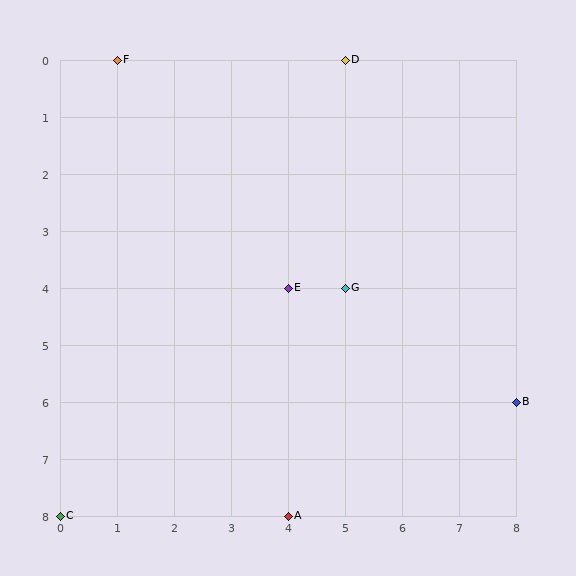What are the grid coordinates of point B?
Point B is at grid coordinates (8, 6).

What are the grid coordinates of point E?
Point E is at grid coordinates (4, 4).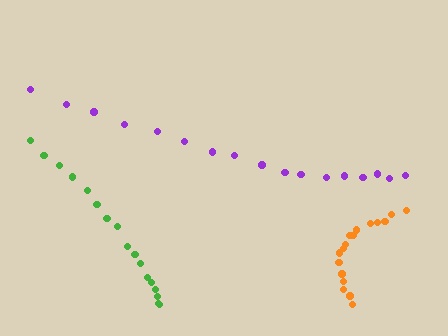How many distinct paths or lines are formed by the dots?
There are 3 distinct paths.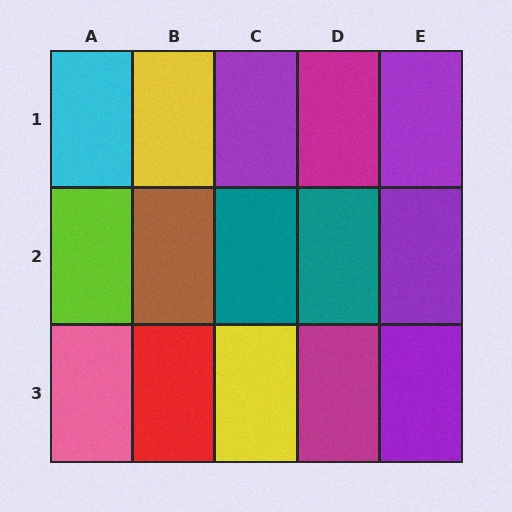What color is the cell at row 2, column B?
Brown.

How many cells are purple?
4 cells are purple.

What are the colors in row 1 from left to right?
Cyan, yellow, purple, magenta, purple.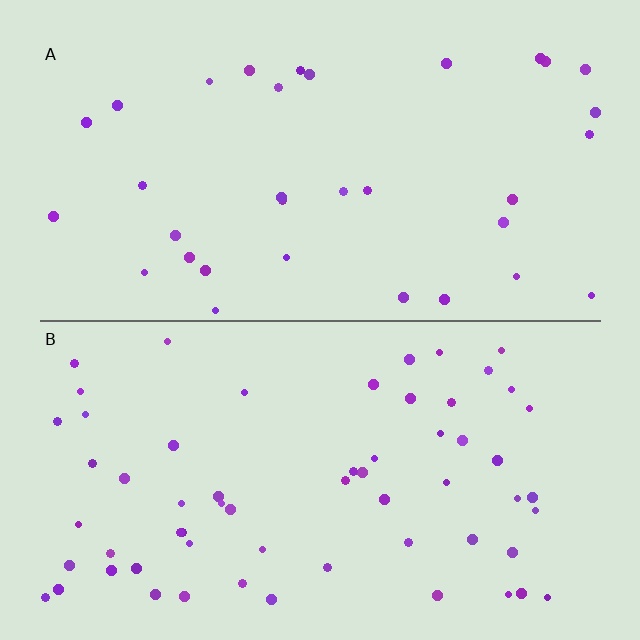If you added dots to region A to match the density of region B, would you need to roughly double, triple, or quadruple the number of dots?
Approximately double.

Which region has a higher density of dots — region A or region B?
B (the bottom).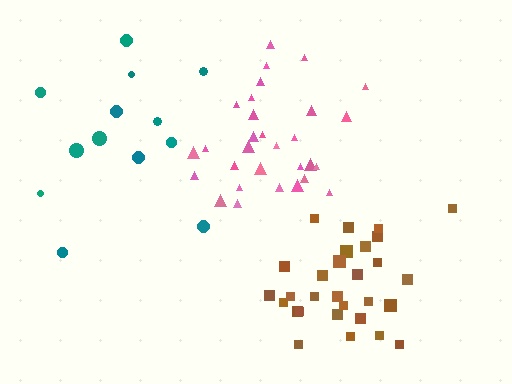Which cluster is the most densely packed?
Brown.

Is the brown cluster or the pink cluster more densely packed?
Brown.